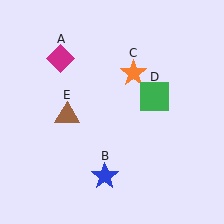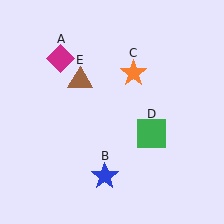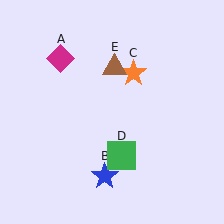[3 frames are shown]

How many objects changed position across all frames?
2 objects changed position: green square (object D), brown triangle (object E).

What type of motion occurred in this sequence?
The green square (object D), brown triangle (object E) rotated clockwise around the center of the scene.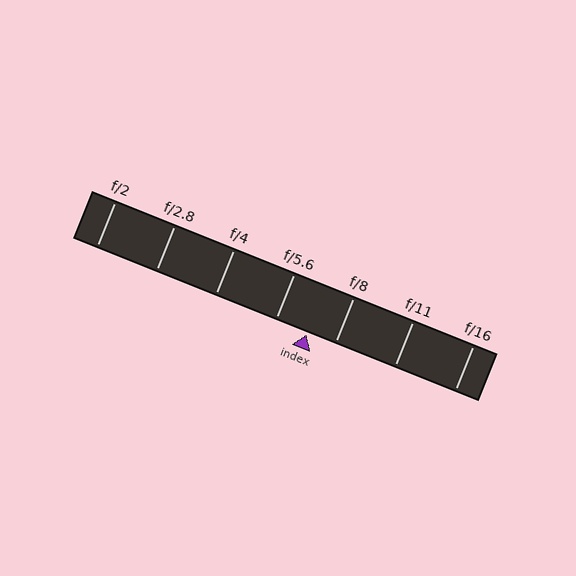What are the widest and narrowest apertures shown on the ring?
The widest aperture shown is f/2 and the narrowest is f/16.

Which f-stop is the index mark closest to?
The index mark is closest to f/8.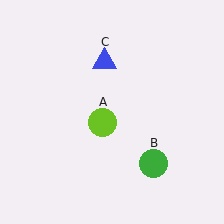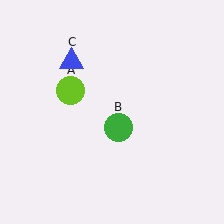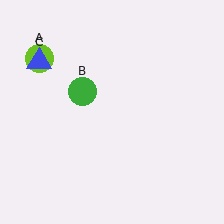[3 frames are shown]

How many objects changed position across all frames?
3 objects changed position: lime circle (object A), green circle (object B), blue triangle (object C).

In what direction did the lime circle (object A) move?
The lime circle (object A) moved up and to the left.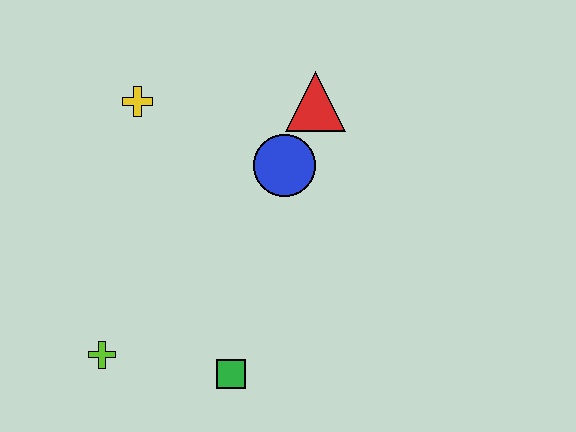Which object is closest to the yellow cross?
The blue circle is closest to the yellow cross.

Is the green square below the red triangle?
Yes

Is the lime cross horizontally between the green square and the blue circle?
No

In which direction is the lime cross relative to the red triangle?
The lime cross is below the red triangle.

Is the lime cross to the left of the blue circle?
Yes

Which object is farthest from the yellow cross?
The green square is farthest from the yellow cross.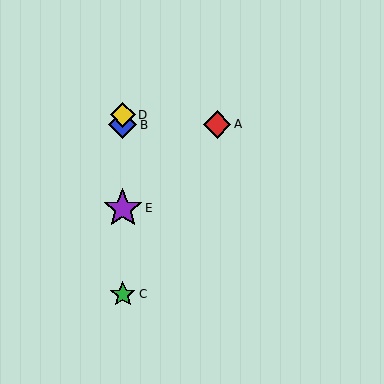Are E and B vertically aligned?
Yes, both are at x≈123.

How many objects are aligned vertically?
4 objects (B, C, D, E) are aligned vertically.